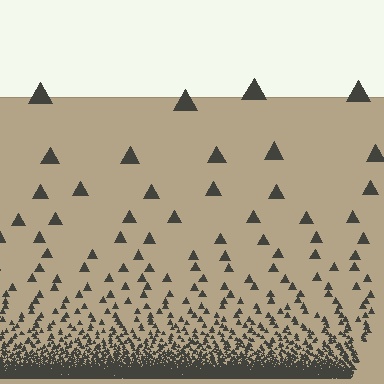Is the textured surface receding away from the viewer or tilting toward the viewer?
The surface appears to tilt toward the viewer. Texture elements get larger and sparser toward the top.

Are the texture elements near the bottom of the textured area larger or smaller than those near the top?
Smaller. The gradient is inverted — elements near the bottom are smaller and denser.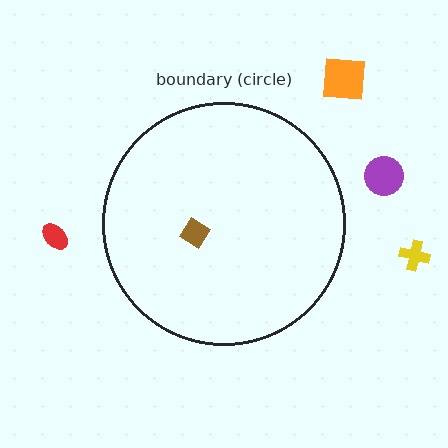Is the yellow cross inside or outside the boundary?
Outside.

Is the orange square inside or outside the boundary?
Outside.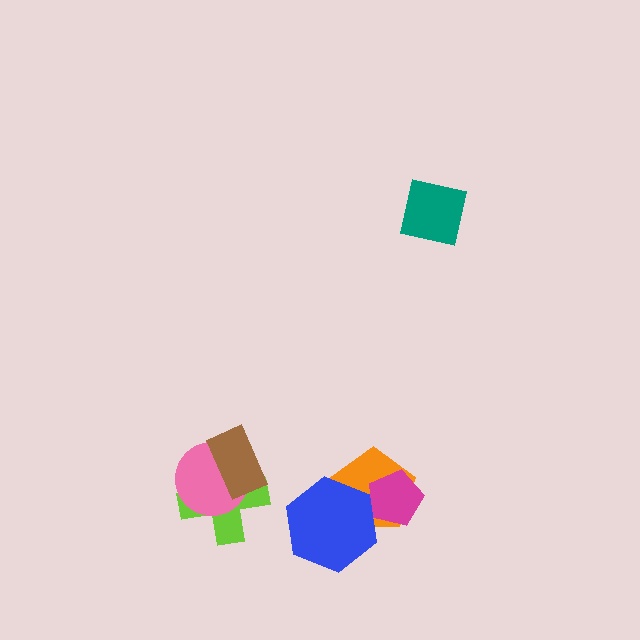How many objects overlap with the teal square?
0 objects overlap with the teal square.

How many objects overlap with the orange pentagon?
2 objects overlap with the orange pentagon.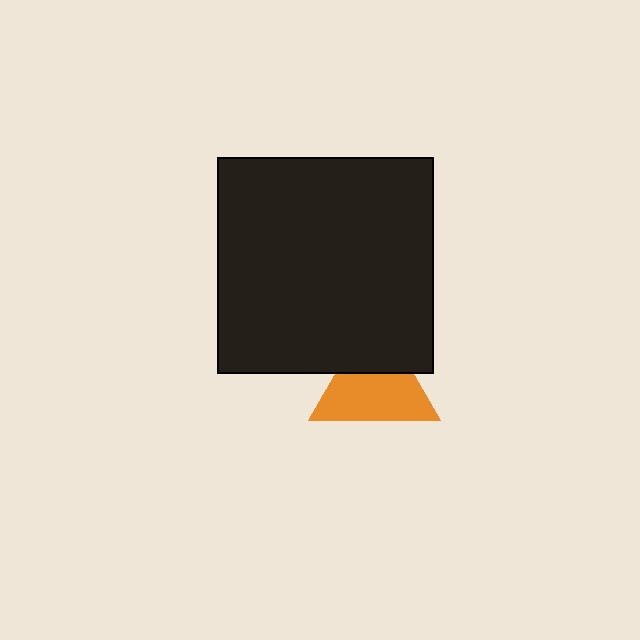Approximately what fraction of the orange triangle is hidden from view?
Roughly 34% of the orange triangle is hidden behind the black square.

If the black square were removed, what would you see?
You would see the complete orange triangle.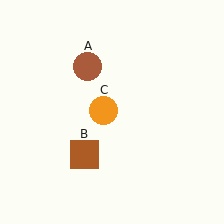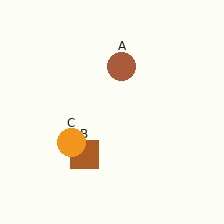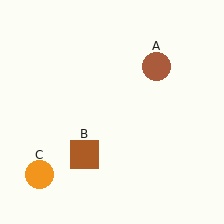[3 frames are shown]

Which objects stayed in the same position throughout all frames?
Brown square (object B) remained stationary.